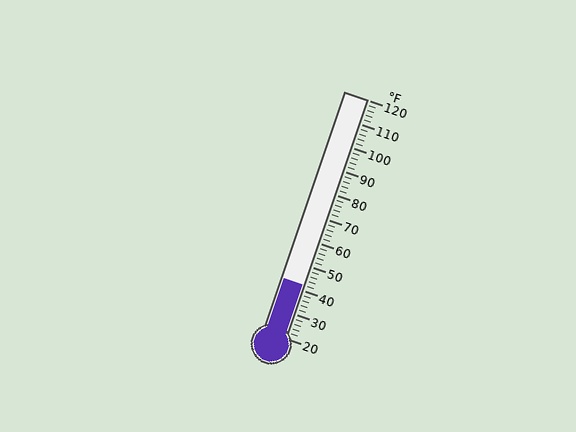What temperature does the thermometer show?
The thermometer shows approximately 42°F.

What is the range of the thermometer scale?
The thermometer scale ranges from 20°F to 120°F.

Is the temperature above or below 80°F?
The temperature is below 80°F.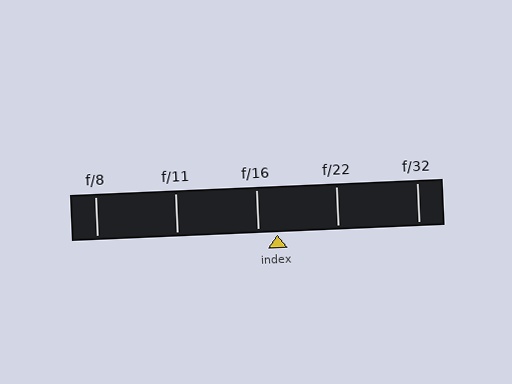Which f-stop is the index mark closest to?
The index mark is closest to f/16.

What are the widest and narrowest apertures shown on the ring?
The widest aperture shown is f/8 and the narrowest is f/32.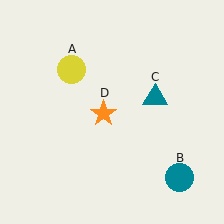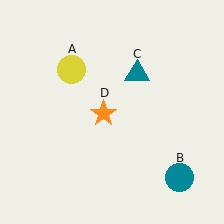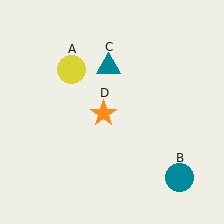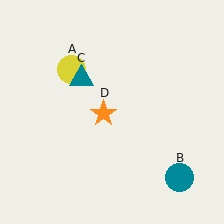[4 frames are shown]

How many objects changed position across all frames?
1 object changed position: teal triangle (object C).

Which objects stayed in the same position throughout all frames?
Yellow circle (object A) and teal circle (object B) and orange star (object D) remained stationary.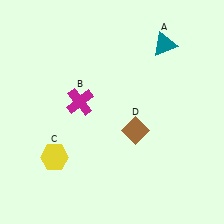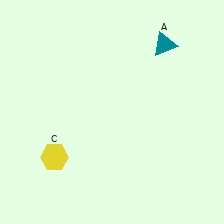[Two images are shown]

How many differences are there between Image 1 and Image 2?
There are 2 differences between the two images.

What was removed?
The magenta cross (B), the brown diamond (D) were removed in Image 2.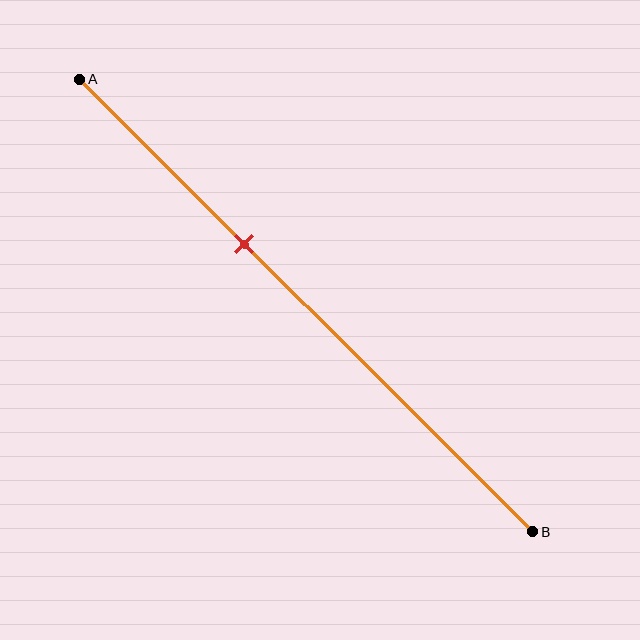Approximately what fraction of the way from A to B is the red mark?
The red mark is approximately 35% of the way from A to B.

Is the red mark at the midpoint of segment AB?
No, the mark is at about 35% from A, not at the 50% midpoint.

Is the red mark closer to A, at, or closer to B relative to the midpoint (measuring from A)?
The red mark is closer to point A than the midpoint of segment AB.